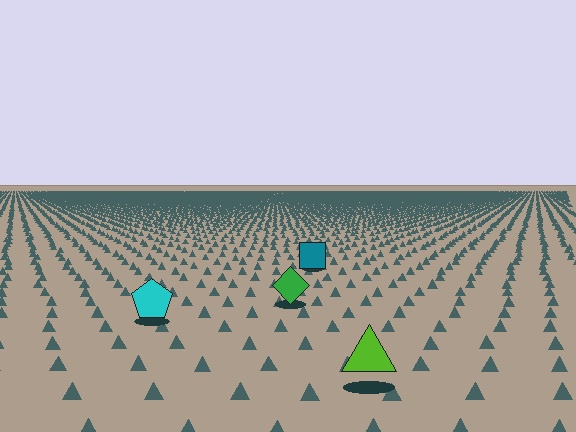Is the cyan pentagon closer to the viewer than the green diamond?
Yes. The cyan pentagon is closer — you can tell from the texture gradient: the ground texture is coarser near it.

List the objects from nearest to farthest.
From nearest to farthest: the lime triangle, the cyan pentagon, the green diamond, the teal square.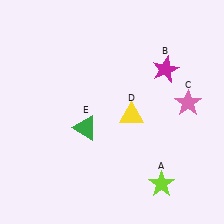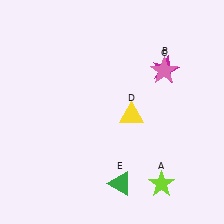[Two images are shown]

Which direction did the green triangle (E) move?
The green triangle (E) moved down.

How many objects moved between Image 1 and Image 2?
2 objects moved between the two images.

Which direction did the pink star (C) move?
The pink star (C) moved up.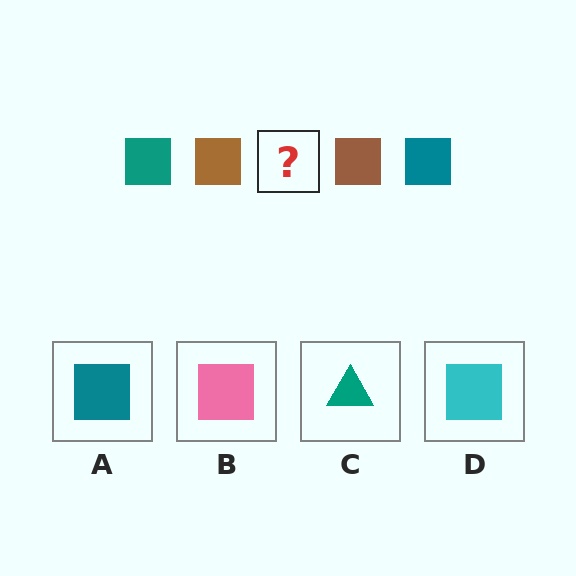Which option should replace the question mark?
Option A.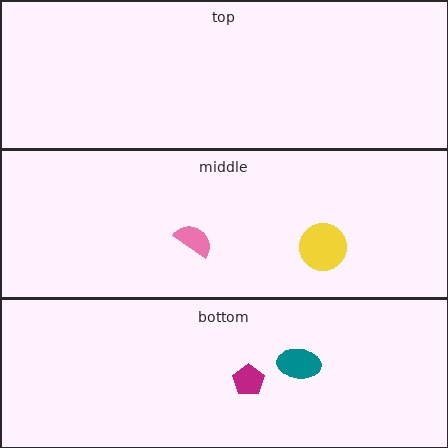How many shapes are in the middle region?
2.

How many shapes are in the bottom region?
2.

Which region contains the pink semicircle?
The middle region.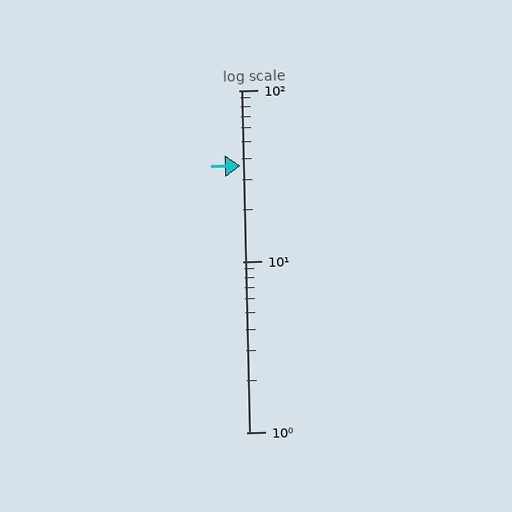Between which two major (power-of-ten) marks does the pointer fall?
The pointer is between 10 and 100.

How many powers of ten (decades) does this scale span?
The scale spans 2 decades, from 1 to 100.